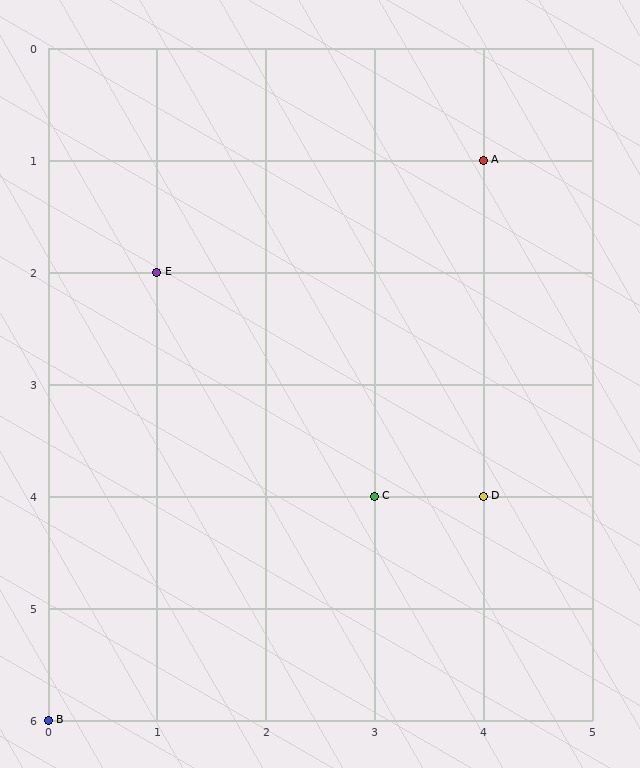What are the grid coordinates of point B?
Point B is at grid coordinates (0, 6).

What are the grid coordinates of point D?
Point D is at grid coordinates (4, 4).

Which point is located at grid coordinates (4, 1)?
Point A is at (4, 1).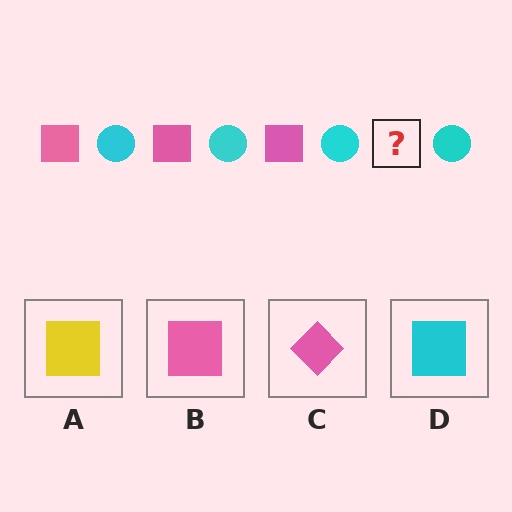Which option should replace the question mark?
Option B.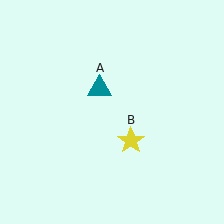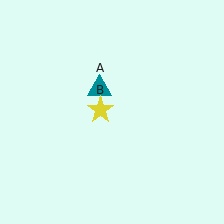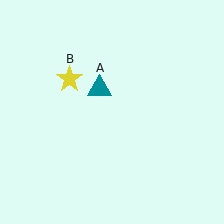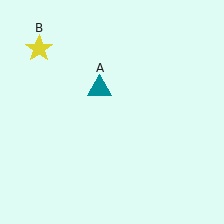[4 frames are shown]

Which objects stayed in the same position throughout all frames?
Teal triangle (object A) remained stationary.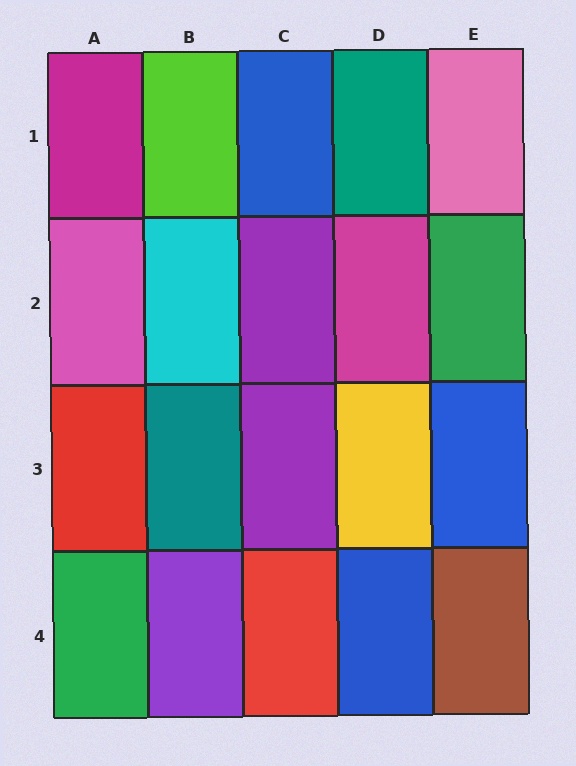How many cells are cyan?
1 cell is cyan.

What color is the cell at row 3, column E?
Blue.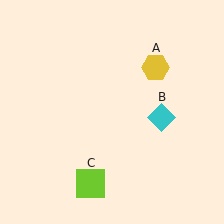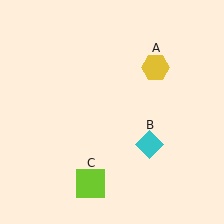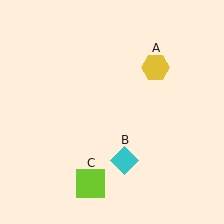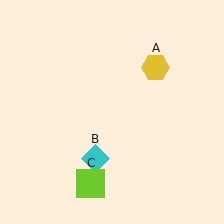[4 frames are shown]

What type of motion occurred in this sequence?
The cyan diamond (object B) rotated clockwise around the center of the scene.